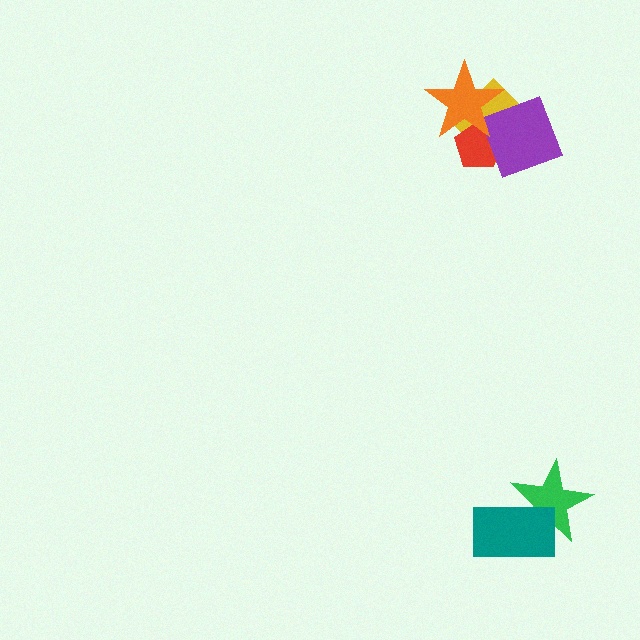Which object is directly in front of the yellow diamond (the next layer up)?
The red pentagon is directly in front of the yellow diamond.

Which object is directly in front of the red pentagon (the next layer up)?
The purple square is directly in front of the red pentagon.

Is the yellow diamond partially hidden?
Yes, it is partially covered by another shape.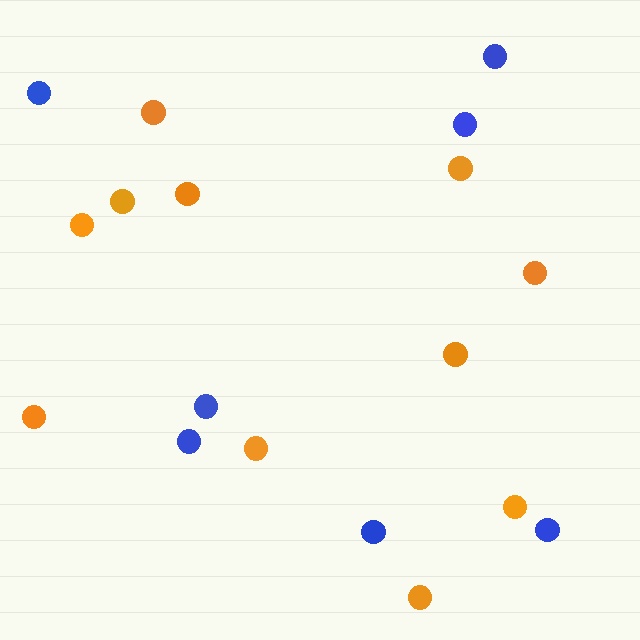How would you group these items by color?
There are 2 groups: one group of orange circles (11) and one group of blue circles (7).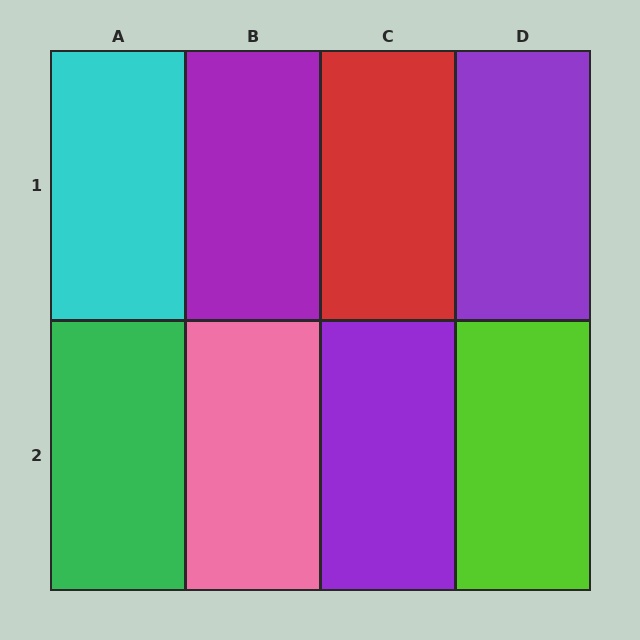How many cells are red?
1 cell is red.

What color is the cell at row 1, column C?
Red.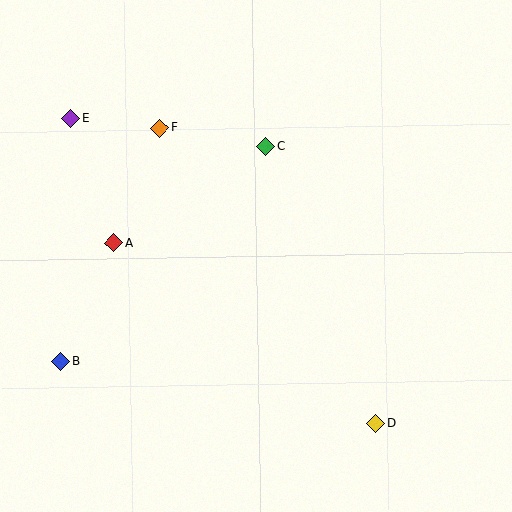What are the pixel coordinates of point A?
Point A is at (113, 243).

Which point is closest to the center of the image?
Point C at (266, 146) is closest to the center.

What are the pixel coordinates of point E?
Point E is at (70, 119).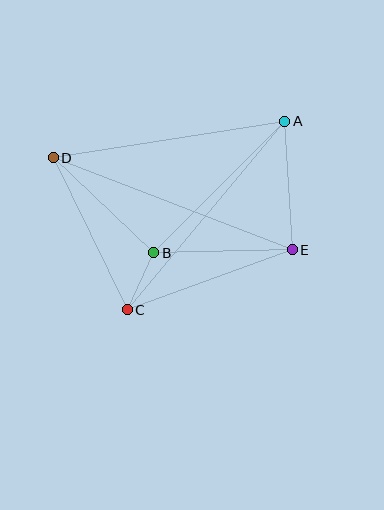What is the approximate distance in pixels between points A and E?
The distance between A and E is approximately 129 pixels.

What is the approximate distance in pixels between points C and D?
The distance between C and D is approximately 169 pixels.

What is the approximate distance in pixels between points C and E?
The distance between C and E is approximately 175 pixels.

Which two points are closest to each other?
Points B and C are closest to each other.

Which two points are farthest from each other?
Points D and E are farthest from each other.